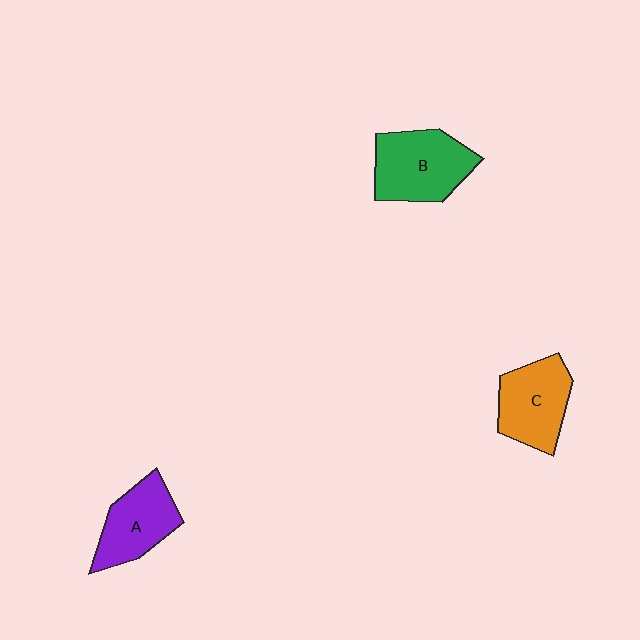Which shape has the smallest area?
Shape A (purple).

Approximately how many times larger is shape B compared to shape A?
Approximately 1.2 times.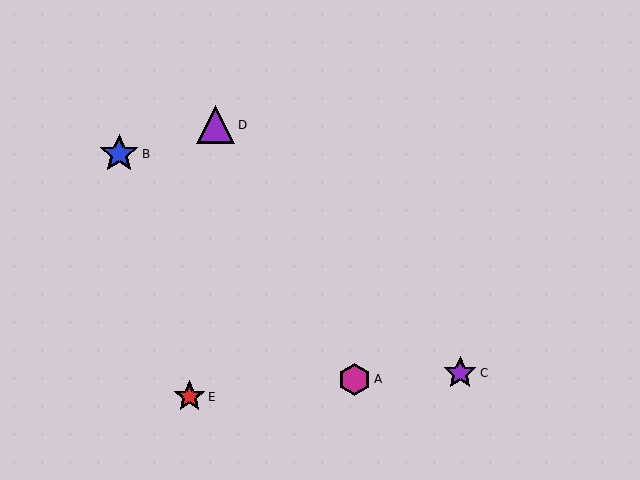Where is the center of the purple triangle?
The center of the purple triangle is at (216, 125).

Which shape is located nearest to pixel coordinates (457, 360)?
The purple star (labeled C) at (460, 373) is nearest to that location.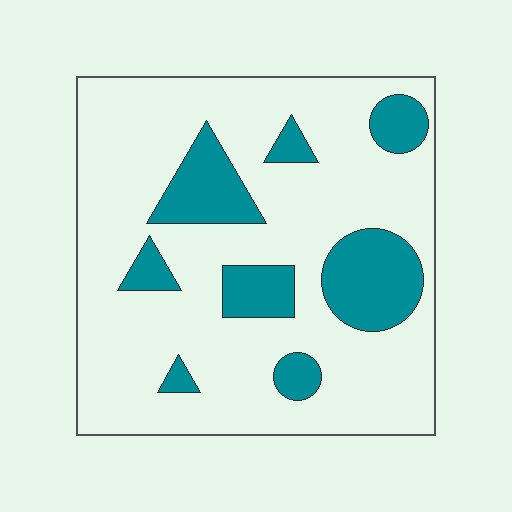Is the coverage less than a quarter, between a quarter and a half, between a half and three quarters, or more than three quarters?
Less than a quarter.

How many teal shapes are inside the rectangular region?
8.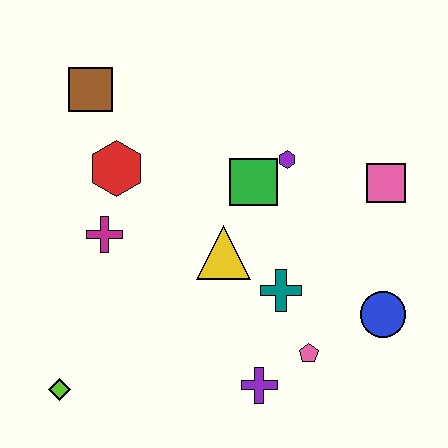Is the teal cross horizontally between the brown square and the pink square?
Yes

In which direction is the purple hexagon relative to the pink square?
The purple hexagon is to the left of the pink square.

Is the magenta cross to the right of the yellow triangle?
No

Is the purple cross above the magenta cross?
No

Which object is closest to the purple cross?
The pink pentagon is closest to the purple cross.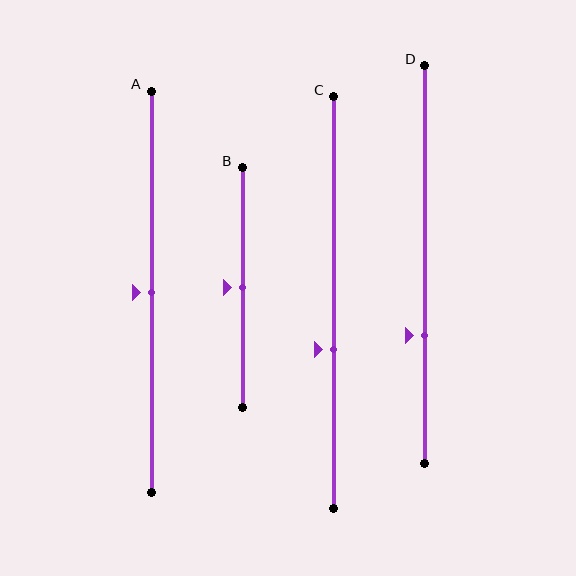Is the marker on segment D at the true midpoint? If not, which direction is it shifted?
No, the marker on segment D is shifted downward by about 18% of the segment length.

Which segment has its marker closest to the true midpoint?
Segment A has its marker closest to the true midpoint.